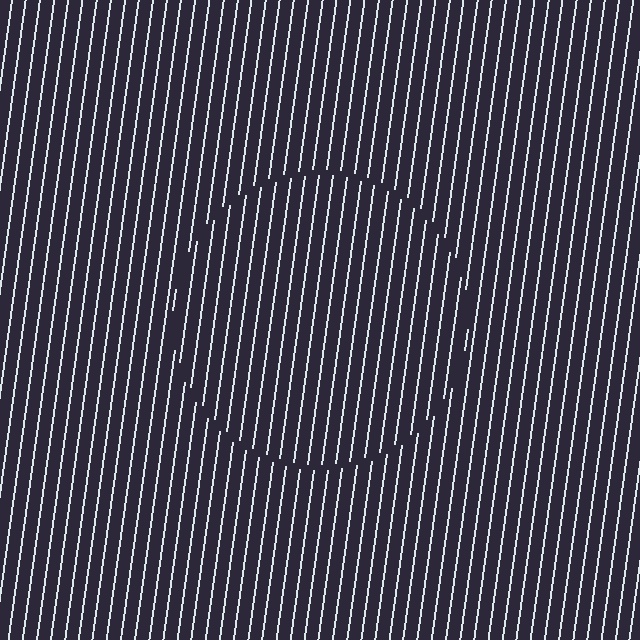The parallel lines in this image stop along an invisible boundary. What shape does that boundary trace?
An illusory circle. The interior of the shape contains the same grating, shifted by half a period — the contour is defined by the phase discontinuity where line-ends from the inner and outer gratings abut.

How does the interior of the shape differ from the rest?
The interior of the shape contains the same grating, shifted by half a period — the contour is defined by the phase discontinuity where line-ends from the inner and outer gratings abut.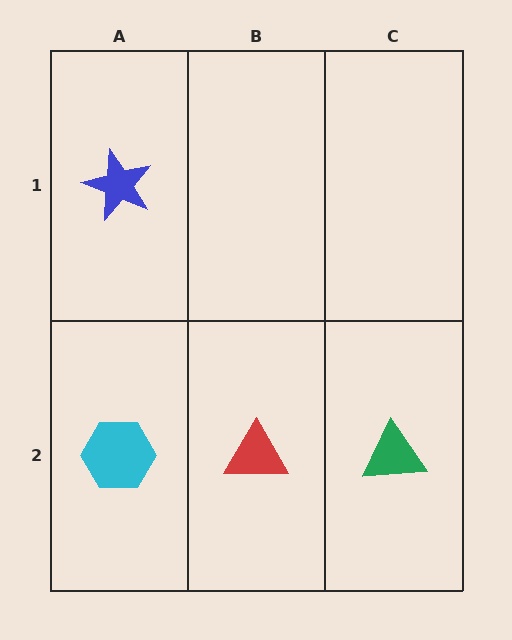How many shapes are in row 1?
1 shape.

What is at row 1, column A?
A blue star.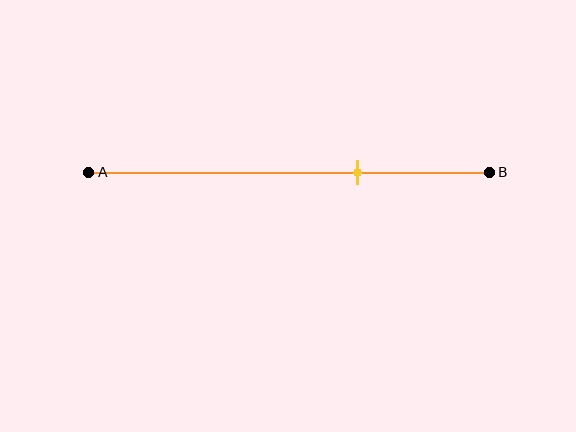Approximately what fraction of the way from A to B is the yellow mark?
The yellow mark is approximately 65% of the way from A to B.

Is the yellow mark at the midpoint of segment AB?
No, the mark is at about 65% from A, not at the 50% midpoint.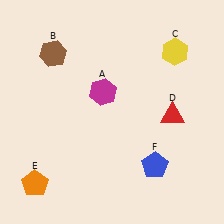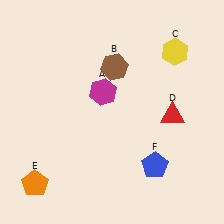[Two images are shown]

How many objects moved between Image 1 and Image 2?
1 object moved between the two images.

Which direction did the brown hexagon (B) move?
The brown hexagon (B) moved right.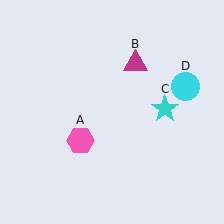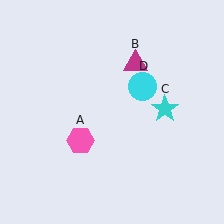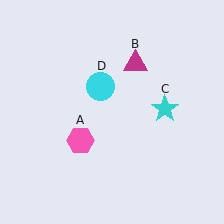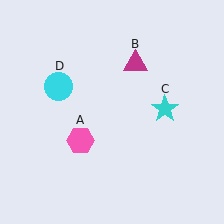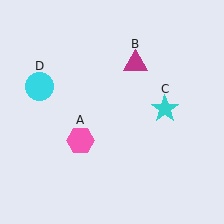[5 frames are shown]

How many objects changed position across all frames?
1 object changed position: cyan circle (object D).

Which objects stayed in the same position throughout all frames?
Pink hexagon (object A) and magenta triangle (object B) and cyan star (object C) remained stationary.